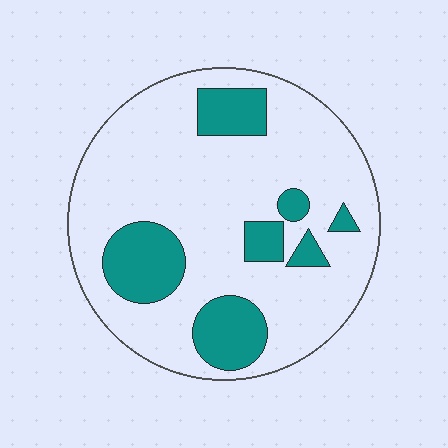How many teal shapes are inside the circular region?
7.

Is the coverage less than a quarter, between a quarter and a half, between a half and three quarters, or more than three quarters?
Less than a quarter.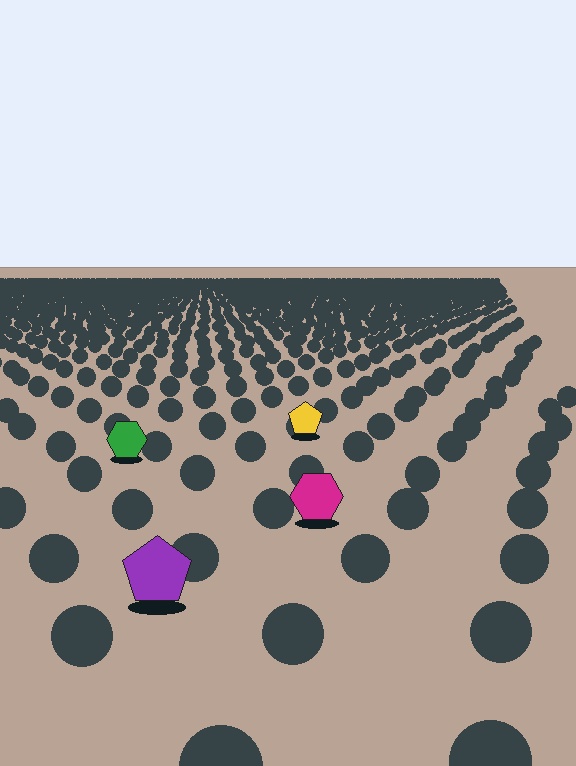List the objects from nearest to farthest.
From nearest to farthest: the purple pentagon, the magenta hexagon, the green hexagon, the yellow pentagon.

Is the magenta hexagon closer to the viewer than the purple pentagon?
No. The purple pentagon is closer — you can tell from the texture gradient: the ground texture is coarser near it.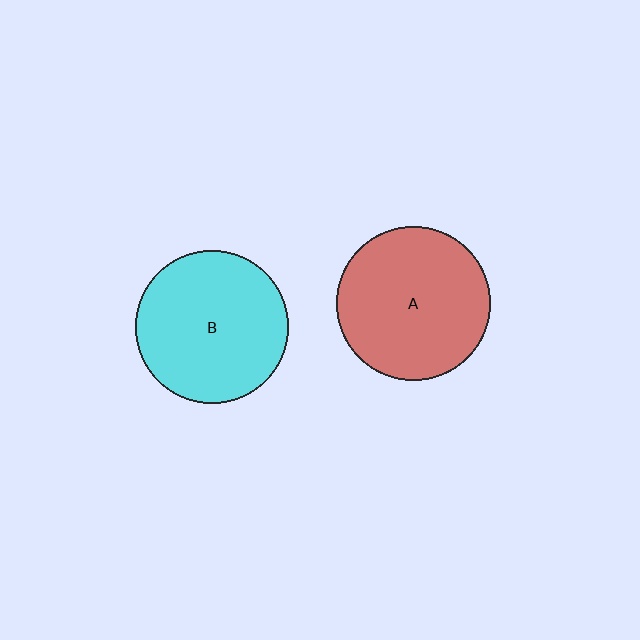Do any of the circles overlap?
No, none of the circles overlap.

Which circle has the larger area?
Circle A (red).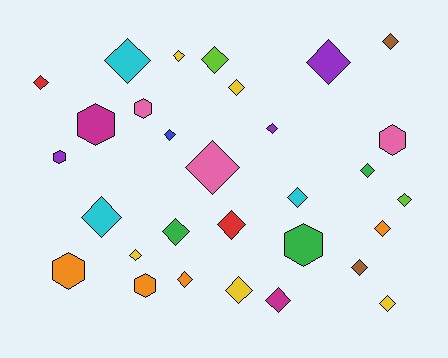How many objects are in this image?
There are 30 objects.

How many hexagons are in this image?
There are 7 hexagons.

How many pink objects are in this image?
There are 3 pink objects.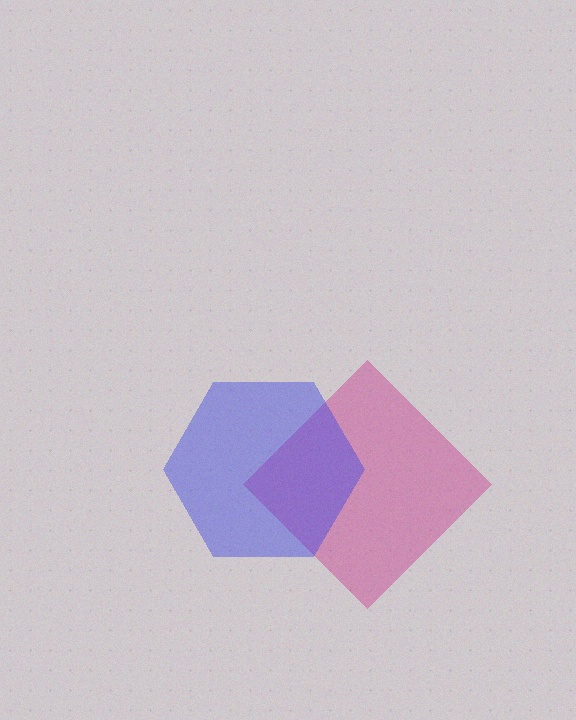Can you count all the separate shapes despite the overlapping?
Yes, there are 2 separate shapes.